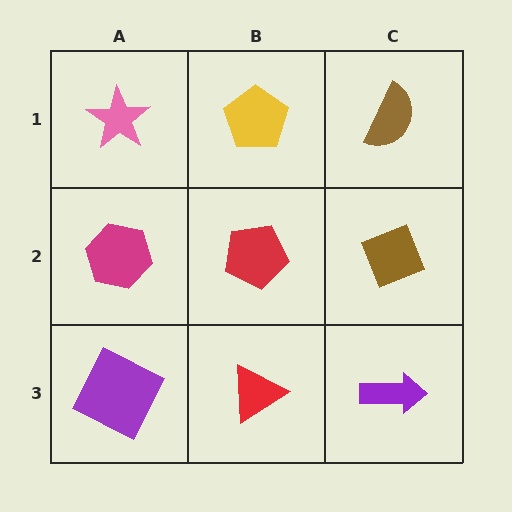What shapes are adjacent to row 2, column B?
A yellow pentagon (row 1, column B), a red triangle (row 3, column B), a magenta hexagon (row 2, column A), a brown diamond (row 2, column C).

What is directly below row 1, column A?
A magenta hexagon.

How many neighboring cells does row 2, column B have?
4.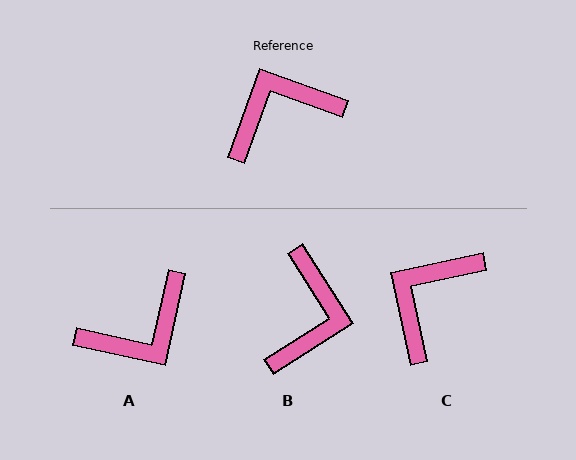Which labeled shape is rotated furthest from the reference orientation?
A, about 173 degrees away.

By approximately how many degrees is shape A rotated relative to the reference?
Approximately 173 degrees clockwise.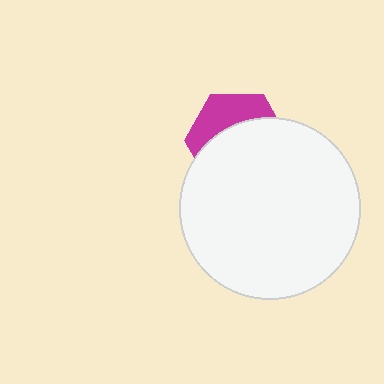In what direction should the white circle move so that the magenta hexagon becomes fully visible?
The white circle should move down. That is the shortest direction to clear the overlap and leave the magenta hexagon fully visible.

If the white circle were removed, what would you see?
You would see the complete magenta hexagon.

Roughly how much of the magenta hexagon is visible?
A small part of it is visible (roughly 36%).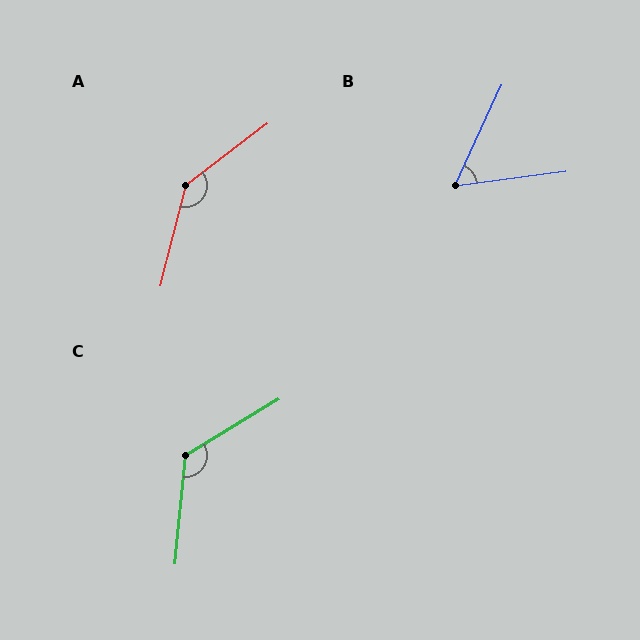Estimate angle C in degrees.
Approximately 126 degrees.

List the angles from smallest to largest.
B (58°), C (126°), A (142°).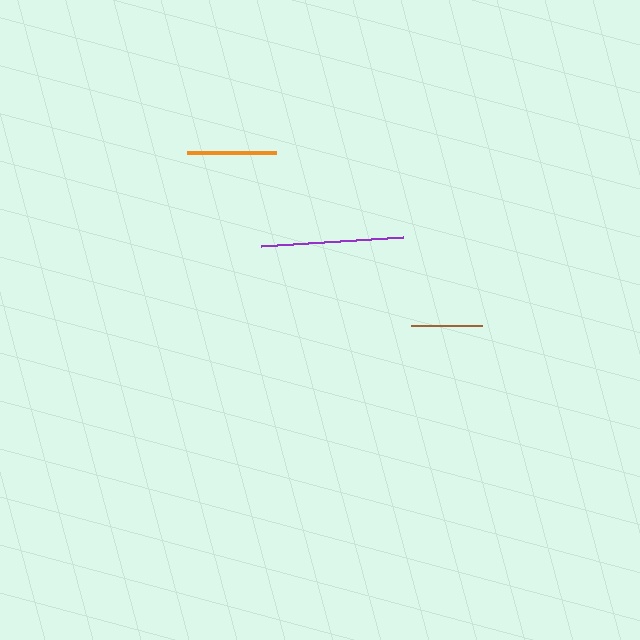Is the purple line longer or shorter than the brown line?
The purple line is longer than the brown line.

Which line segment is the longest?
The purple line is the longest at approximately 142 pixels.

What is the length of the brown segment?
The brown segment is approximately 71 pixels long.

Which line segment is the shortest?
The brown line is the shortest at approximately 71 pixels.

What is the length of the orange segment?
The orange segment is approximately 89 pixels long.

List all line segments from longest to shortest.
From longest to shortest: purple, orange, brown.